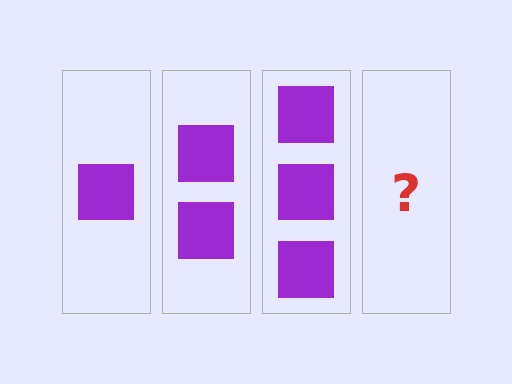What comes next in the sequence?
The next element should be 4 squares.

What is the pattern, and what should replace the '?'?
The pattern is that each step adds one more square. The '?' should be 4 squares.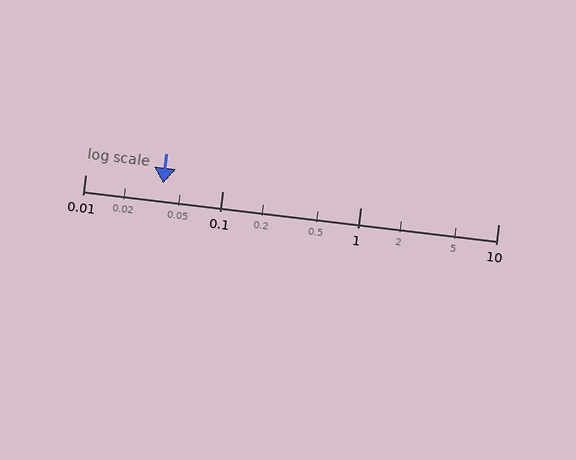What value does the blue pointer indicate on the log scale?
The pointer indicates approximately 0.037.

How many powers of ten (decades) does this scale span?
The scale spans 3 decades, from 0.01 to 10.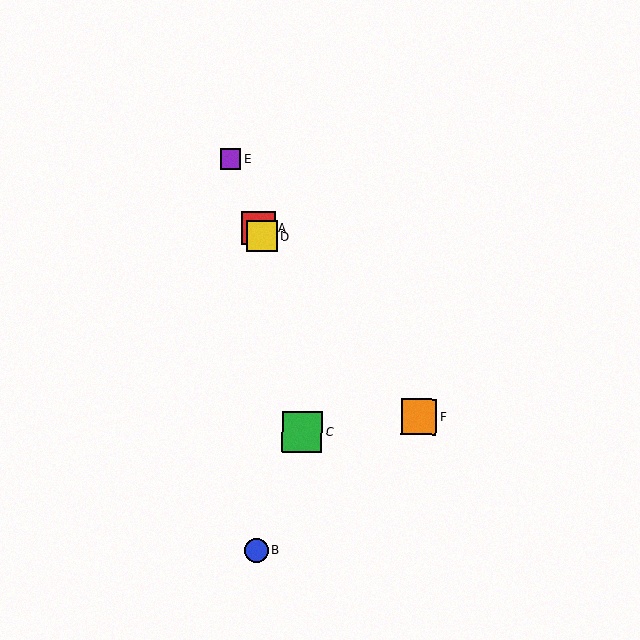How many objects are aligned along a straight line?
3 objects (A, D, E) are aligned along a straight line.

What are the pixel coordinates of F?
Object F is at (419, 417).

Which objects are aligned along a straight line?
Objects A, D, E are aligned along a straight line.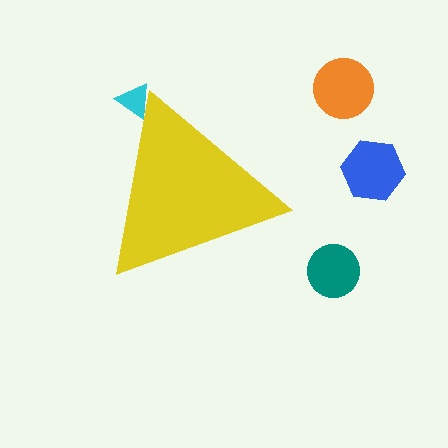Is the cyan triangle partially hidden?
Yes, the cyan triangle is partially hidden behind the yellow triangle.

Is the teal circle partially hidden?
No, the teal circle is fully visible.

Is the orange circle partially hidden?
No, the orange circle is fully visible.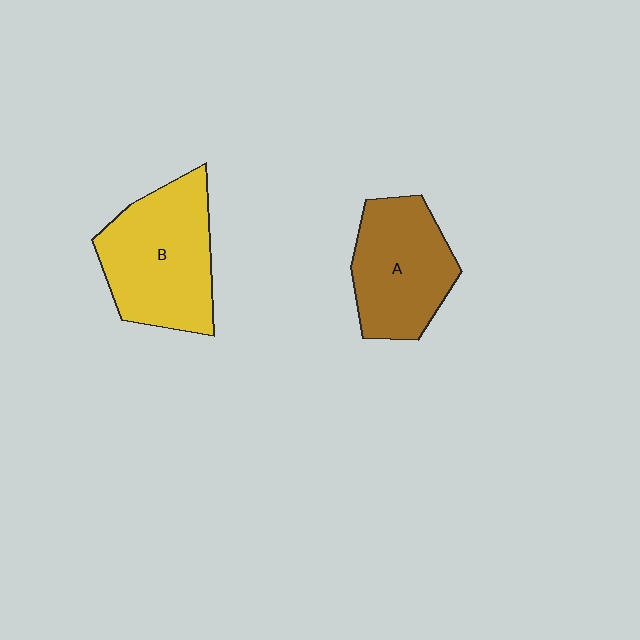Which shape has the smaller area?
Shape A (brown).